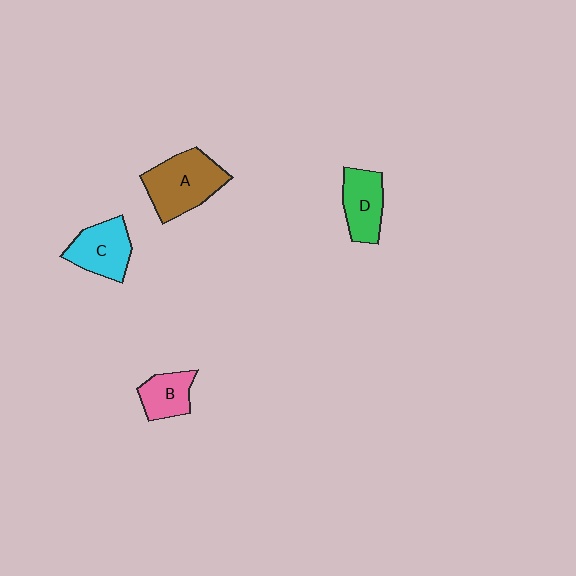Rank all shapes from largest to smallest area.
From largest to smallest: A (brown), C (cyan), D (green), B (pink).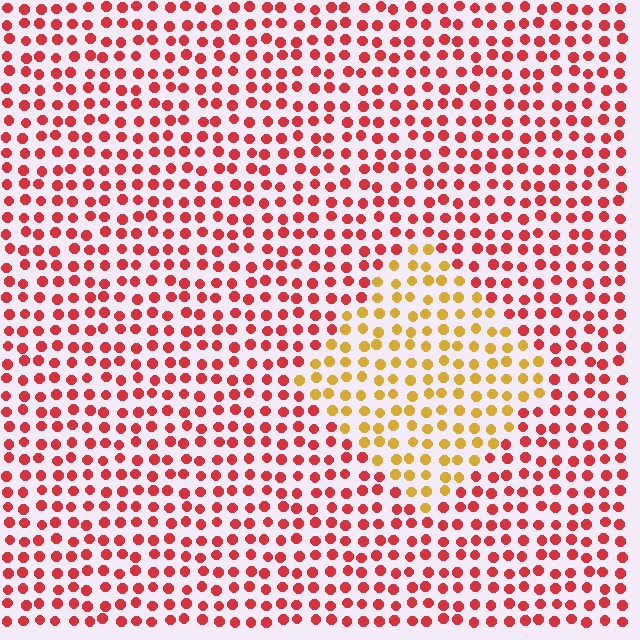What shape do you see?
I see a diamond.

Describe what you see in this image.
The image is filled with small red elements in a uniform arrangement. A diamond-shaped region is visible where the elements are tinted to a slightly different hue, forming a subtle color boundary.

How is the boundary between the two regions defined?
The boundary is defined purely by a slight shift in hue (about 49 degrees). Spacing, size, and orientation are identical on both sides.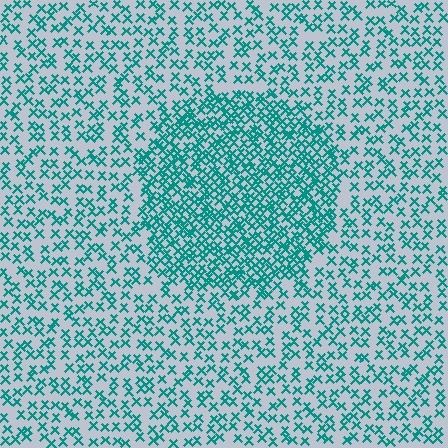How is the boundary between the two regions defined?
The boundary is defined by a change in element density (approximately 2.1x ratio). All elements are the same color, size, and shape.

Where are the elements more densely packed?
The elements are more densely packed inside the circle boundary.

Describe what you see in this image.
The image contains small teal elements arranged at two different densities. A circle-shaped region is visible where the elements are more densely packed than the surrounding area.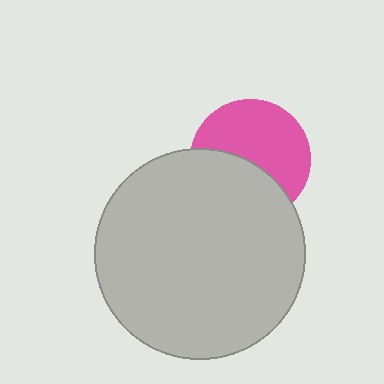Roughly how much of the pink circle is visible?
About half of it is visible (roughly 57%).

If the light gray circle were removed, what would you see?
You would see the complete pink circle.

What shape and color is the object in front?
The object in front is a light gray circle.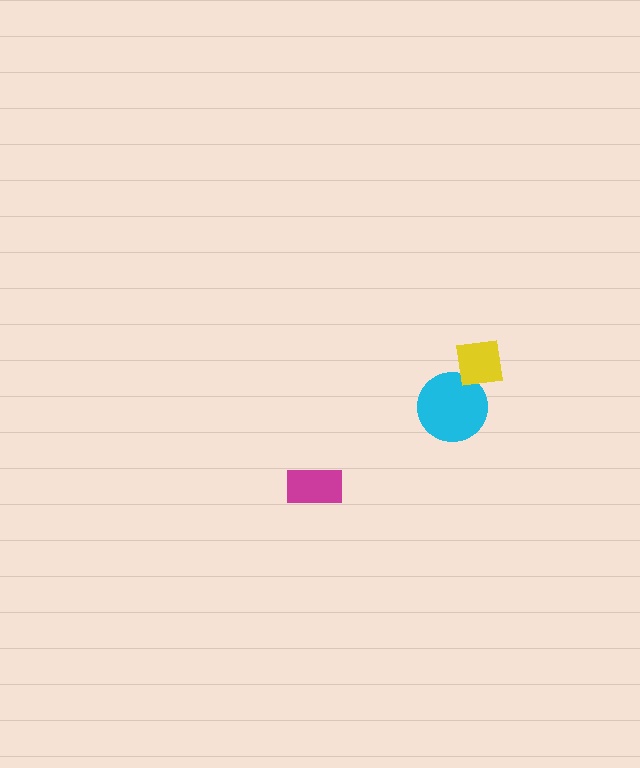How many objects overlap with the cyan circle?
1 object overlaps with the cyan circle.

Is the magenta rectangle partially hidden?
No, no other shape covers it.